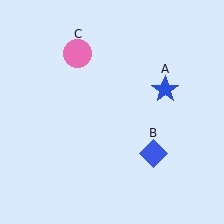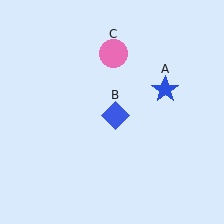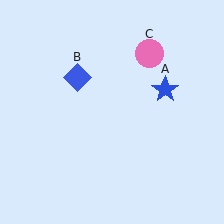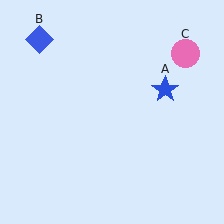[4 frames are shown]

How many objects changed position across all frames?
2 objects changed position: blue diamond (object B), pink circle (object C).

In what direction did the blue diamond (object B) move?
The blue diamond (object B) moved up and to the left.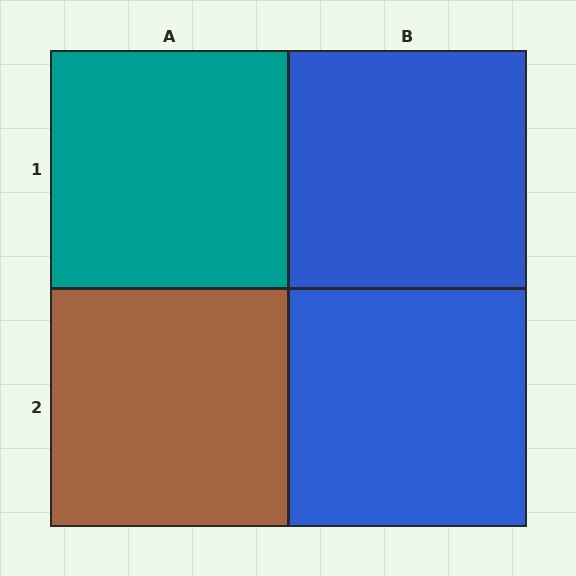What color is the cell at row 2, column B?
Blue.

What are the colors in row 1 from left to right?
Teal, blue.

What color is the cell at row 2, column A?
Brown.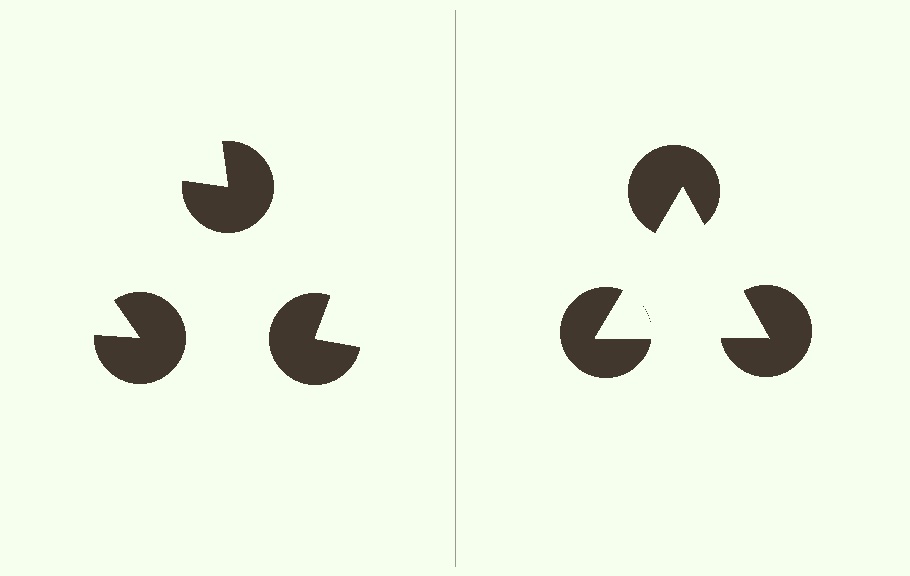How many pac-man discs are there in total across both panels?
6 — 3 on each side.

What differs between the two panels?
The pac-man discs are positioned identically on both sides; only the wedge orientations differ. On the right they align to a triangle; on the left they are misaligned.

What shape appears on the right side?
An illusory triangle.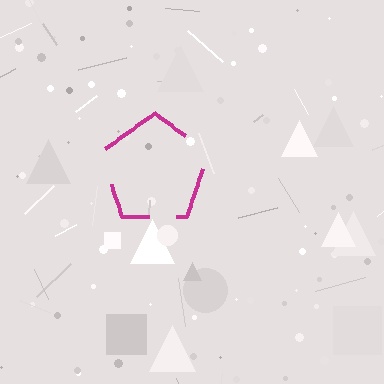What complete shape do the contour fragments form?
The contour fragments form a pentagon.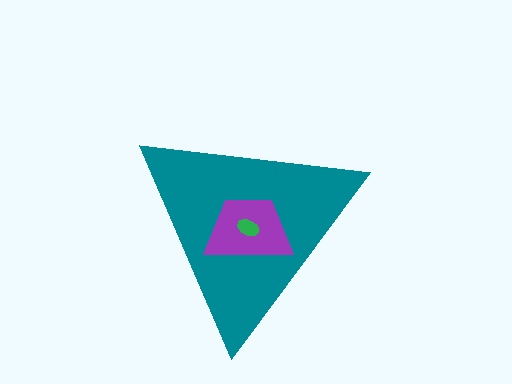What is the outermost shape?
The teal triangle.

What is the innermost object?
The green ellipse.